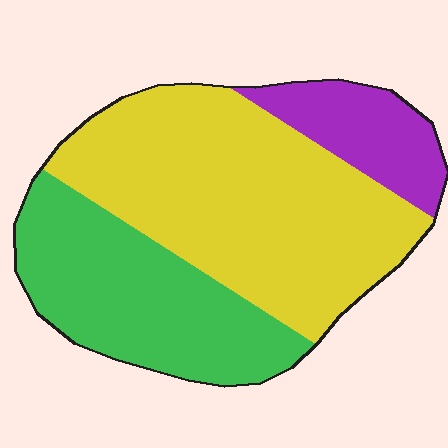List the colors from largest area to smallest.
From largest to smallest: yellow, green, purple.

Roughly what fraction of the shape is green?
Green covers about 35% of the shape.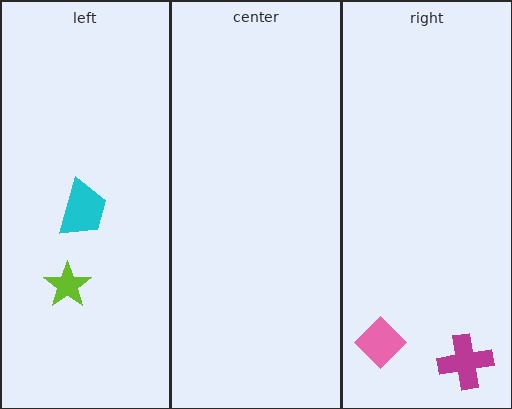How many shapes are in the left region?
2.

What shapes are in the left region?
The cyan trapezoid, the lime star.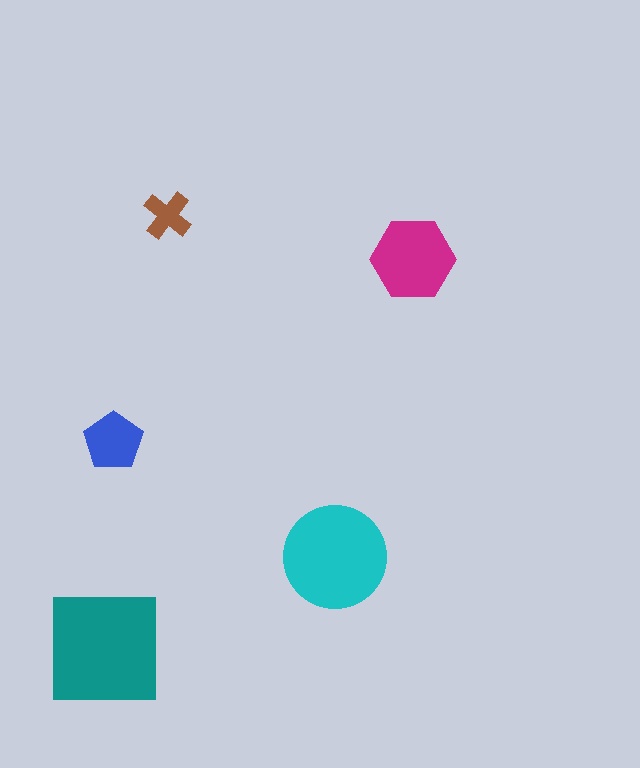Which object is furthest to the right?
The magenta hexagon is rightmost.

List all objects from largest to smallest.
The teal square, the cyan circle, the magenta hexagon, the blue pentagon, the brown cross.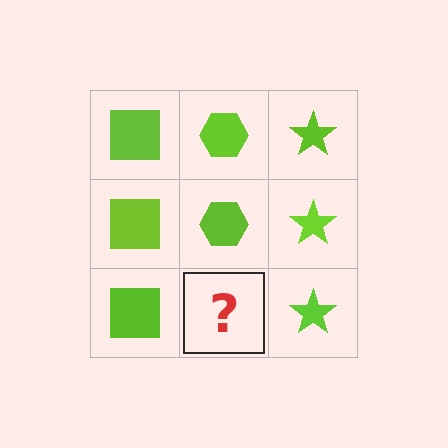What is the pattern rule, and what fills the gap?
The rule is that each column has a consistent shape. The gap should be filled with a lime hexagon.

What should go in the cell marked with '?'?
The missing cell should contain a lime hexagon.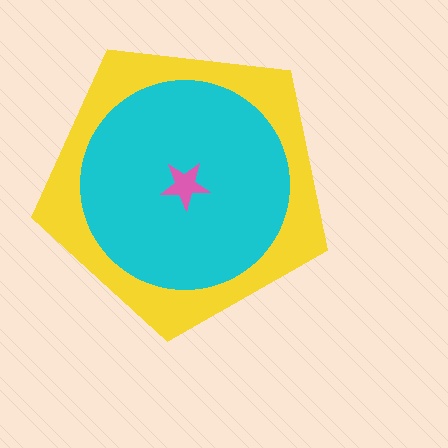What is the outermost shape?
The yellow pentagon.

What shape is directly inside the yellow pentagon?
The cyan circle.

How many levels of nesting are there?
3.